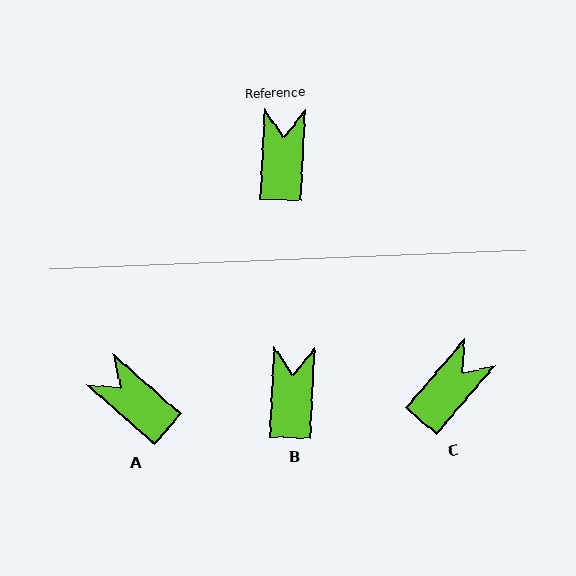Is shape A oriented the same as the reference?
No, it is off by about 51 degrees.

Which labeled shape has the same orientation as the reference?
B.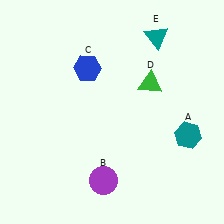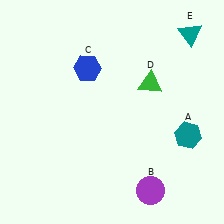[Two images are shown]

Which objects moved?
The objects that moved are: the purple circle (B), the teal triangle (E).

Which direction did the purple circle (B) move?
The purple circle (B) moved right.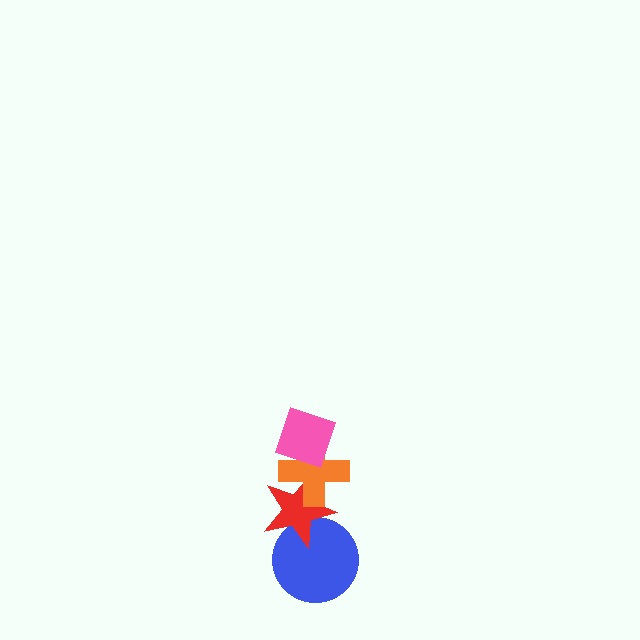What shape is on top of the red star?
The orange cross is on top of the red star.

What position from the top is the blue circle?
The blue circle is 4th from the top.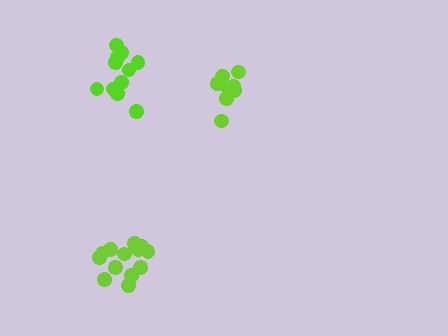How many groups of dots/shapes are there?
There are 3 groups.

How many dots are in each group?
Group 1: 13 dots, Group 2: 11 dots, Group 3: 11 dots (35 total).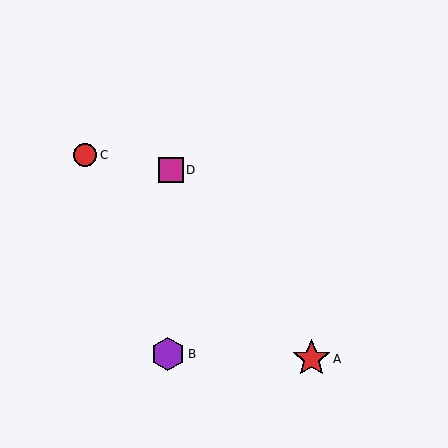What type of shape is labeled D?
Shape D is a magenta square.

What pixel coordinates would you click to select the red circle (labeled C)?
Click at (85, 155) to select the red circle C.